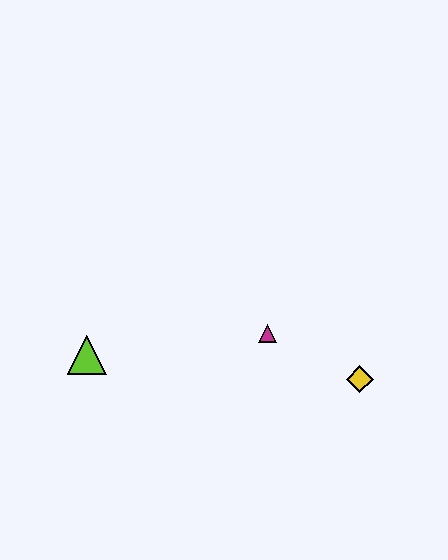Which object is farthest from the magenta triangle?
The lime triangle is farthest from the magenta triangle.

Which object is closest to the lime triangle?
The magenta triangle is closest to the lime triangle.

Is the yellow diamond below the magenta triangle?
Yes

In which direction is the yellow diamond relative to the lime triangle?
The yellow diamond is to the right of the lime triangle.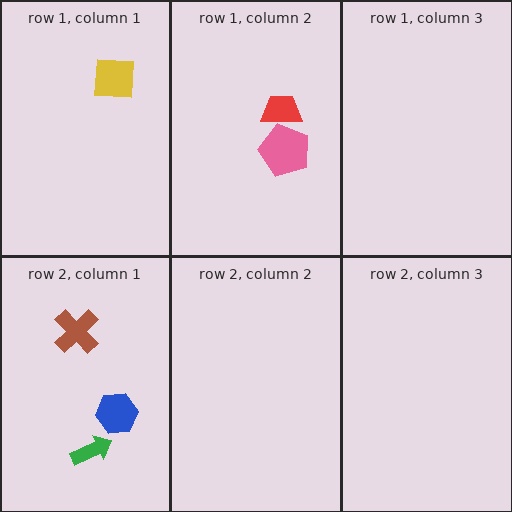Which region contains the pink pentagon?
The row 1, column 2 region.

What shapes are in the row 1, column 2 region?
The red trapezoid, the pink pentagon.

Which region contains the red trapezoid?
The row 1, column 2 region.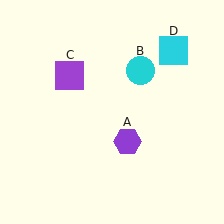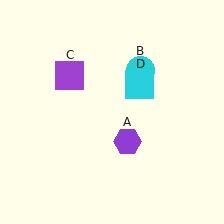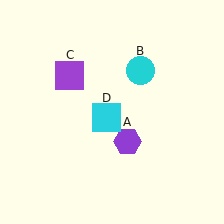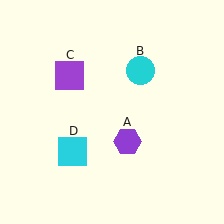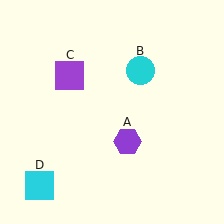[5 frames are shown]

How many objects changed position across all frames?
1 object changed position: cyan square (object D).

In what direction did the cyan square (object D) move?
The cyan square (object D) moved down and to the left.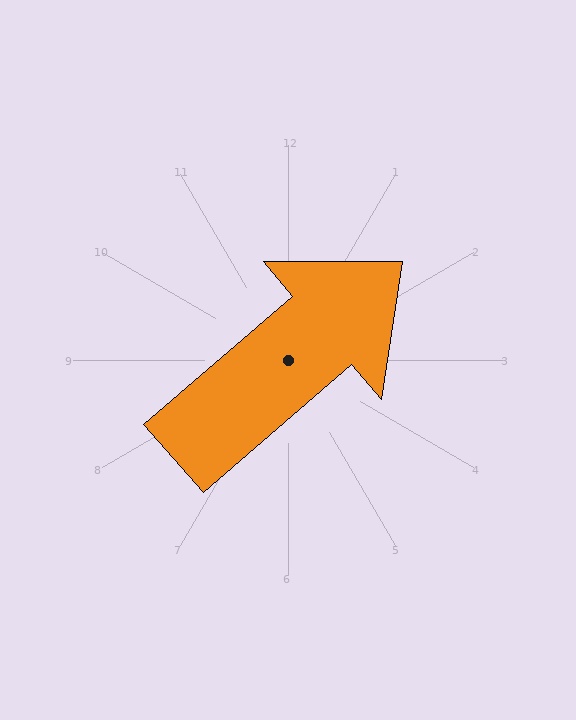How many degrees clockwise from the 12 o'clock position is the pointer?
Approximately 49 degrees.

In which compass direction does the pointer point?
Northeast.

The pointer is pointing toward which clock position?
Roughly 2 o'clock.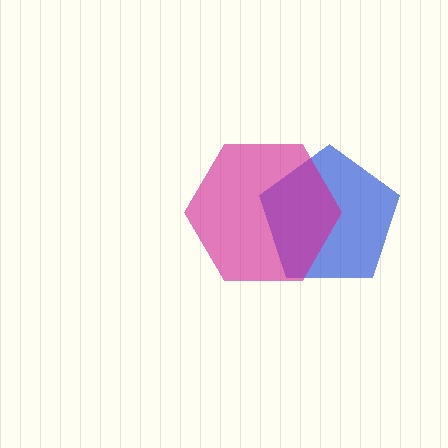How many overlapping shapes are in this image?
There are 2 overlapping shapes in the image.